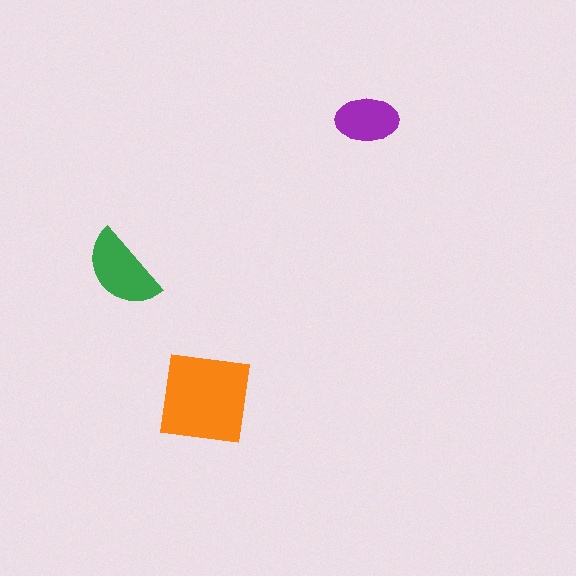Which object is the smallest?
The purple ellipse.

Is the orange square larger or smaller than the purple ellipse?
Larger.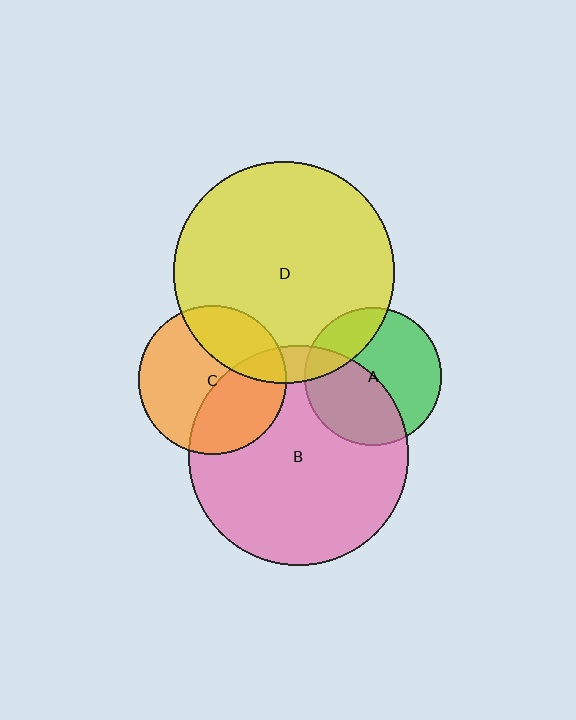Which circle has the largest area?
Circle D (yellow).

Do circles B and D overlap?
Yes.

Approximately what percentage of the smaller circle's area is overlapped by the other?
Approximately 10%.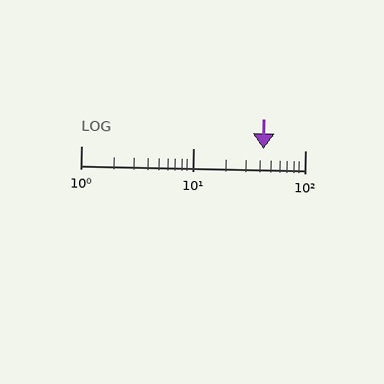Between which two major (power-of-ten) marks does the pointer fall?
The pointer is between 10 and 100.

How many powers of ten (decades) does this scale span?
The scale spans 2 decades, from 1 to 100.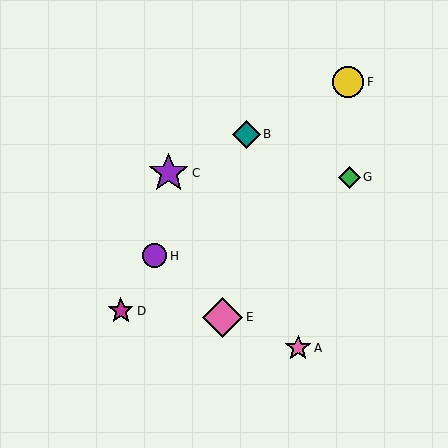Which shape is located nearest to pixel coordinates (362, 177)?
The green diamond (labeled G) at (350, 177) is nearest to that location.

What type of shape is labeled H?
Shape H is a purple circle.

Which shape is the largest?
The purple star (labeled C) is the largest.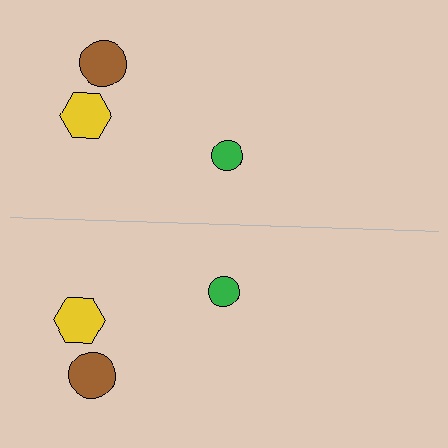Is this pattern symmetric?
Yes, this pattern has bilateral (reflection) symmetry.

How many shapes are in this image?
There are 6 shapes in this image.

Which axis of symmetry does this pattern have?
The pattern has a horizontal axis of symmetry running through the center of the image.